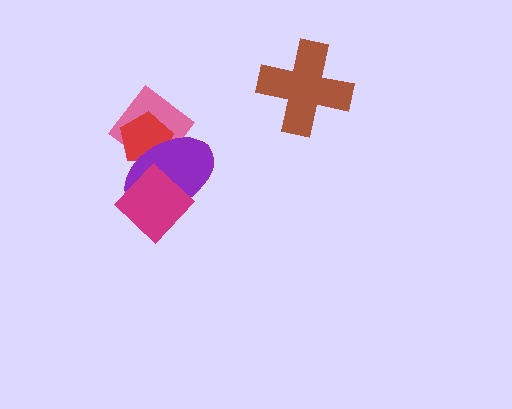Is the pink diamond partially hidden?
Yes, it is partially covered by another shape.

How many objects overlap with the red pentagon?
2 objects overlap with the red pentagon.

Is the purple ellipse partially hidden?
Yes, it is partially covered by another shape.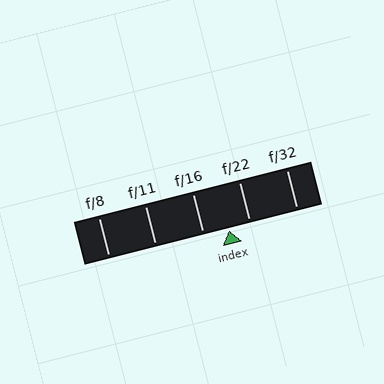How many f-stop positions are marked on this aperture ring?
There are 5 f-stop positions marked.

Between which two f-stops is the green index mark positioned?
The index mark is between f/16 and f/22.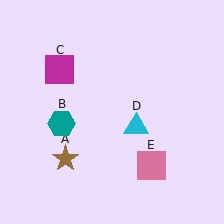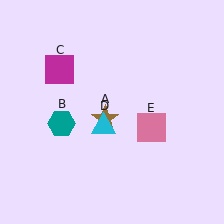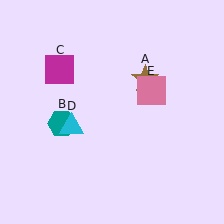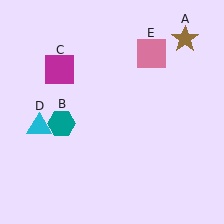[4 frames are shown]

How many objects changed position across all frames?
3 objects changed position: brown star (object A), cyan triangle (object D), pink square (object E).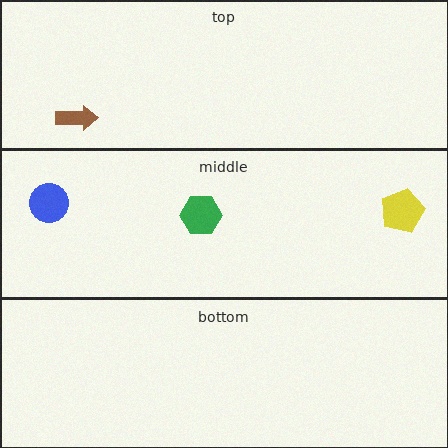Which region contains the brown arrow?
The top region.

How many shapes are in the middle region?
3.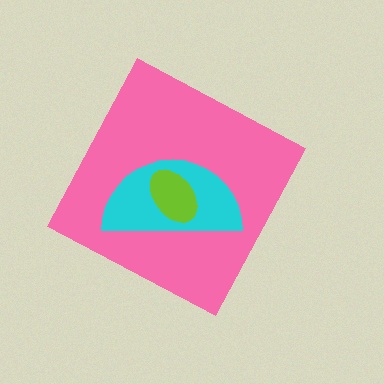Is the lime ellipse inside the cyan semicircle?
Yes.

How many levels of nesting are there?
3.